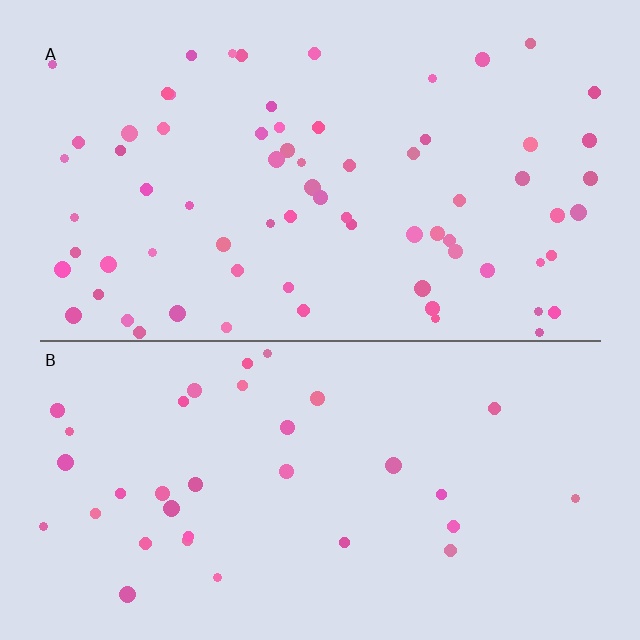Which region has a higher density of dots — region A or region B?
A (the top).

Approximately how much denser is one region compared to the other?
Approximately 2.0× — region A over region B.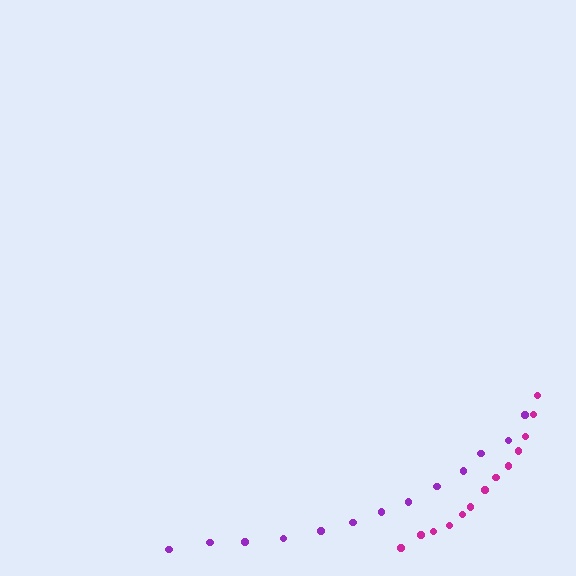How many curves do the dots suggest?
There are 2 distinct paths.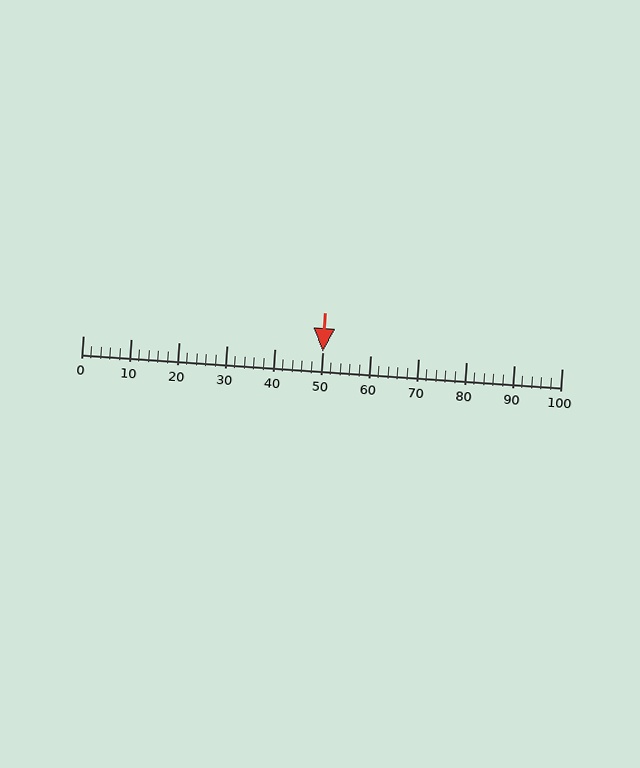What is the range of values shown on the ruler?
The ruler shows values from 0 to 100.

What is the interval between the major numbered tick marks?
The major tick marks are spaced 10 units apart.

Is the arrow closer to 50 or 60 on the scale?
The arrow is closer to 50.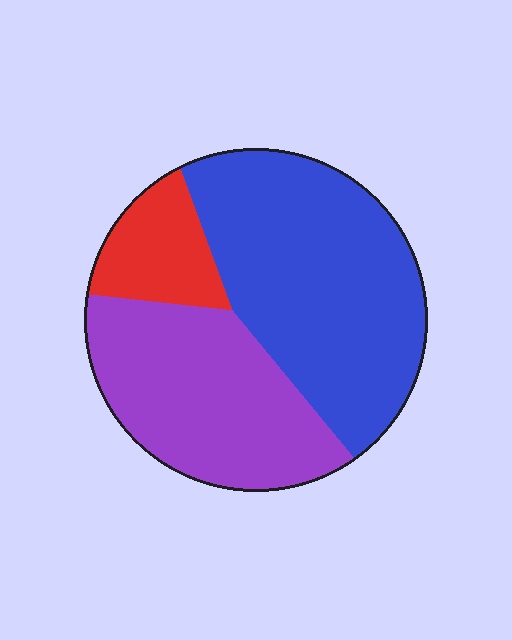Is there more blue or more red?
Blue.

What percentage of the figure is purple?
Purple covers 37% of the figure.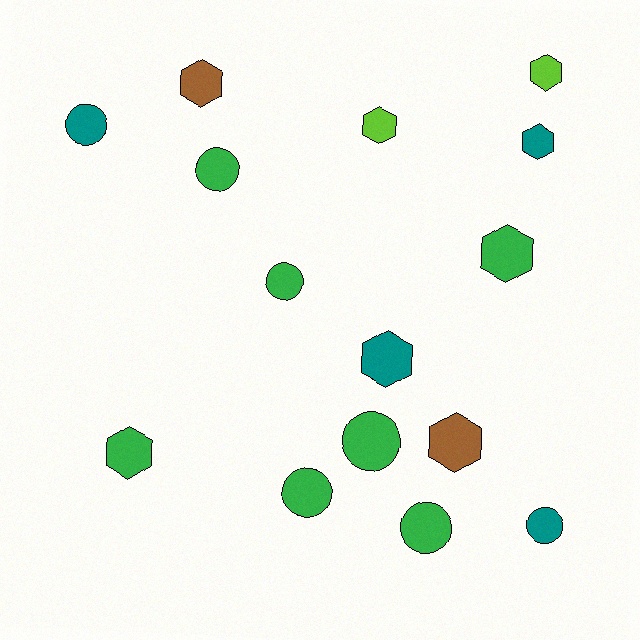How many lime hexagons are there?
There are 2 lime hexagons.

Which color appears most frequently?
Green, with 7 objects.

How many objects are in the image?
There are 15 objects.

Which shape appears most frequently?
Hexagon, with 8 objects.